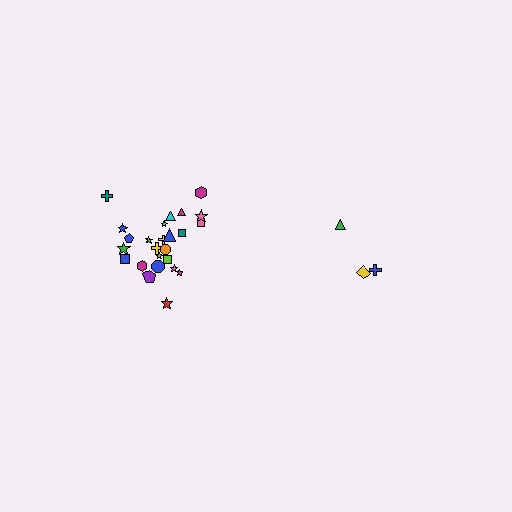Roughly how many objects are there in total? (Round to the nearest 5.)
Roughly 30 objects in total.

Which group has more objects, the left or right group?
The left group.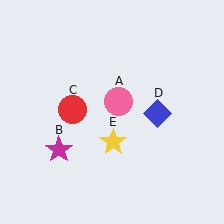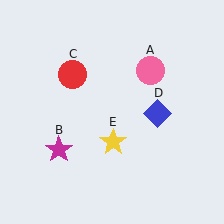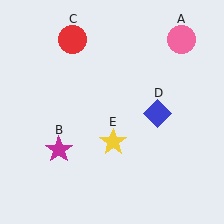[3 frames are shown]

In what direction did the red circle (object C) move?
The red circle (object C) moved up.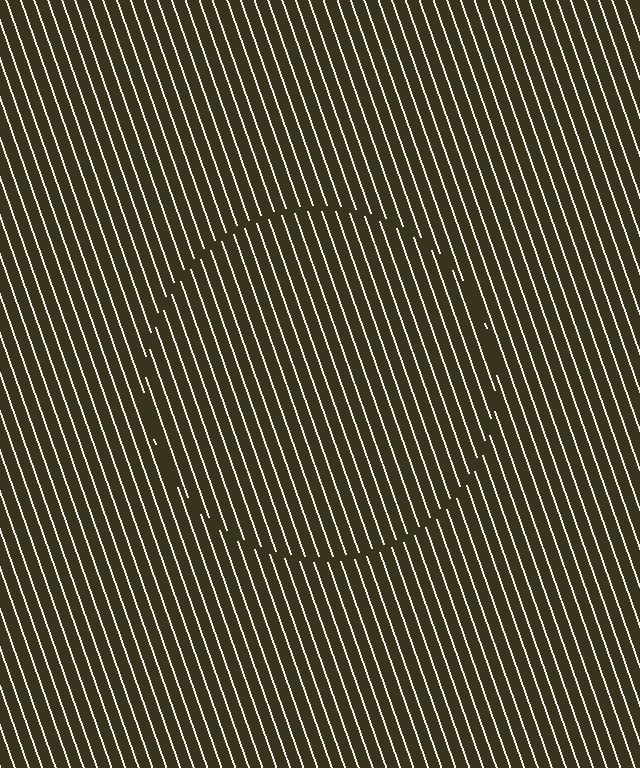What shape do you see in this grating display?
An illusory circle. The interior of the shape contains the same grating, shifted by half a period — the contour is defined by the phase discontinuity where line-ends from the inner and outer gratings abut.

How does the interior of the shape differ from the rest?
The interior of the shape contains the same grating, shifted by half a period — the contour is defined by the phase discontinuity where line-ends from the inner and outer gratings abut.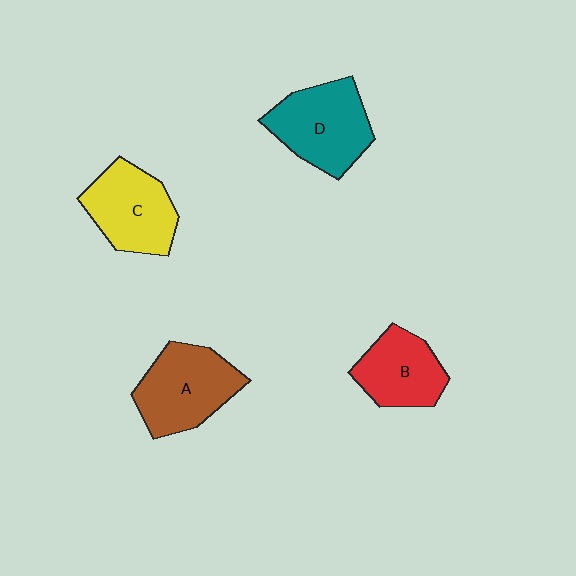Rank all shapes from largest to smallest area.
From largest to smallest: D (teal), A (brown), C (yellow), B (red).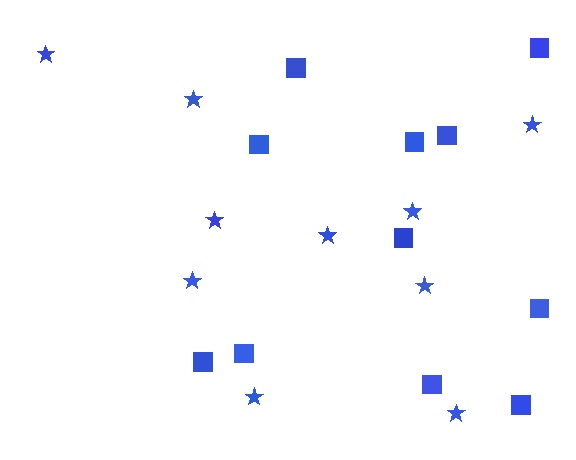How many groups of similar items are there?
There are 2 groups: one group of squares (11) and one group of stars (10).